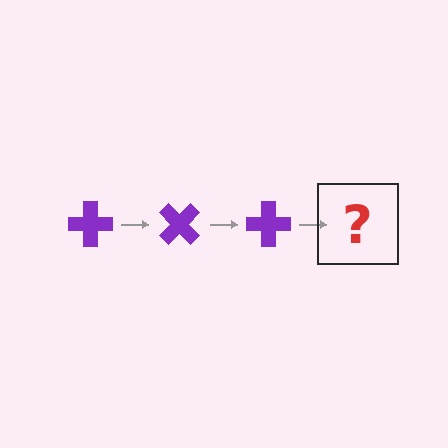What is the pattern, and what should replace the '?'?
The pattern is that the cross rotates 45 degrees each step. The '?' should be a purple cross rotated 135 degrees.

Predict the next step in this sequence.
The next step is a purple cross rotated 135 degrees.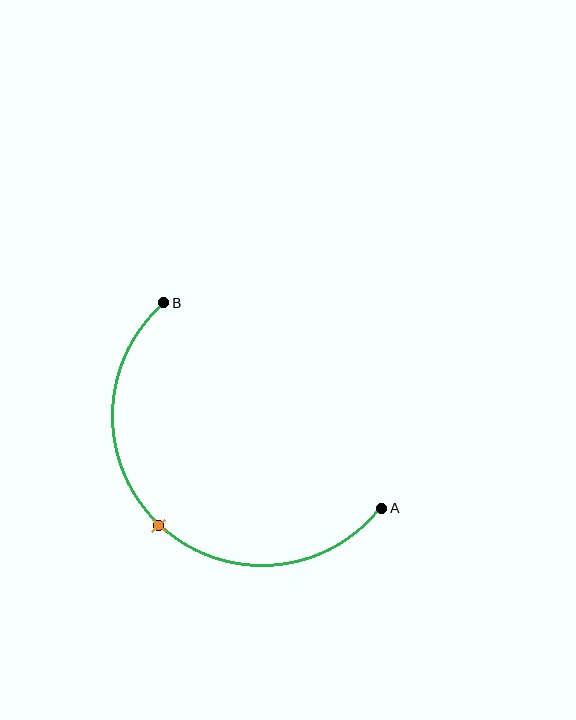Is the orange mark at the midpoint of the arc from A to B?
Yes. The orange mark lies on the arc at equal arc-length from both A and B — it is the arc midpoint.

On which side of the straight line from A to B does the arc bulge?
The arc bulges below and to the left of the straight line connecting A and B.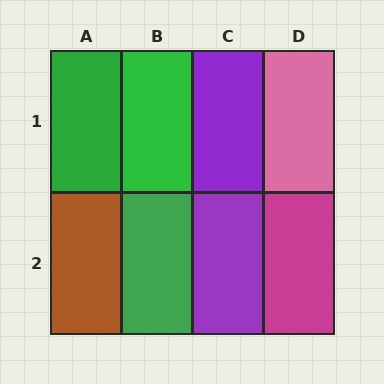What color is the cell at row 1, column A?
Green.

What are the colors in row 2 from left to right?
Brown, green, purple, magenta.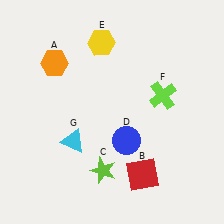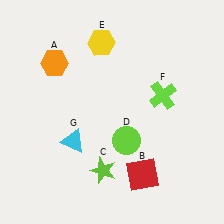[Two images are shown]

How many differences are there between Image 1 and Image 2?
There is 1 difference between the two images.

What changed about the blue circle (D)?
In Image 1, D is blue. In Image 2, it changed to lime.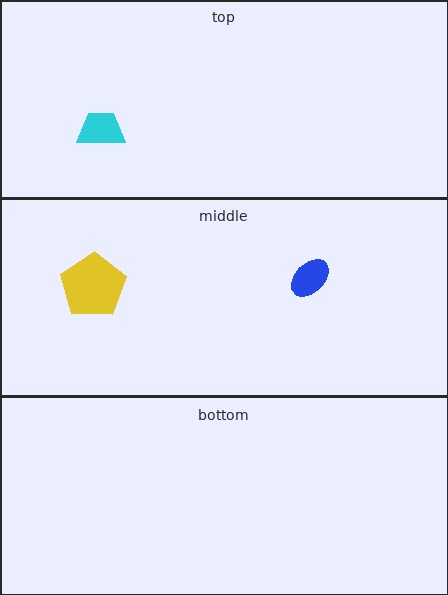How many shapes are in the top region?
1.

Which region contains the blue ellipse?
The middle region.